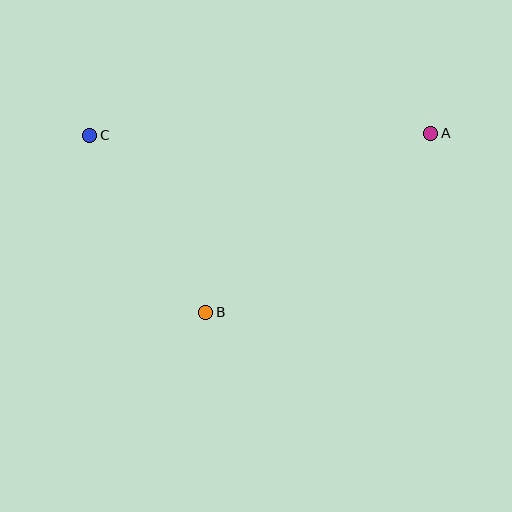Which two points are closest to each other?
Points B and C are closest to each other.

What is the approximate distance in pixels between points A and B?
The distance between A and B is approximately 288 pixels.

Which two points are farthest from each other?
Points A and C are farthest from each other.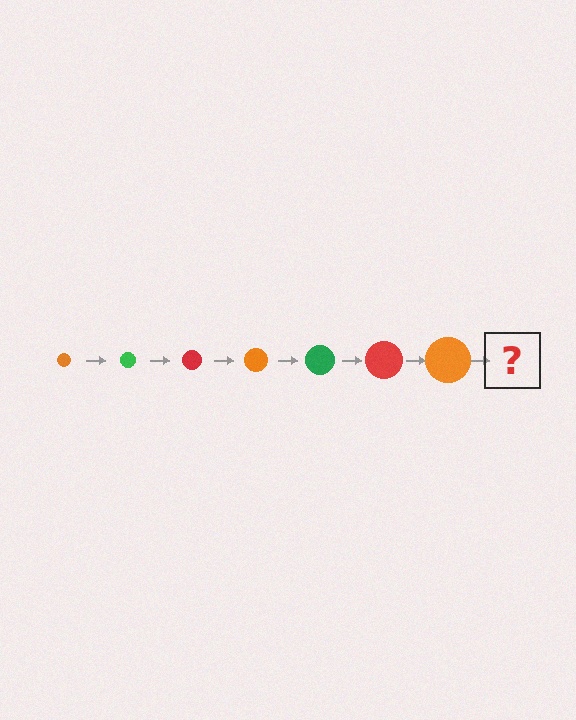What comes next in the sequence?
The next element should be a green circle, larger than the previous one.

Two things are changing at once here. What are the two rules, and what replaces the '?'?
The two rules are that the circle grows larger each step and the color cycles through orange, green, and red. The '?' should be a green circle, larger than the previous one.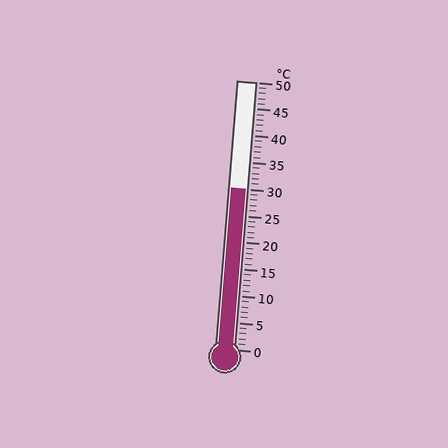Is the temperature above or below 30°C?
The temperature is at 30°C.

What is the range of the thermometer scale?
The thermometer scale ranges from 0°C to 50°C.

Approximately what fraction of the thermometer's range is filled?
The thermometer is filled to approximately 60% of its range.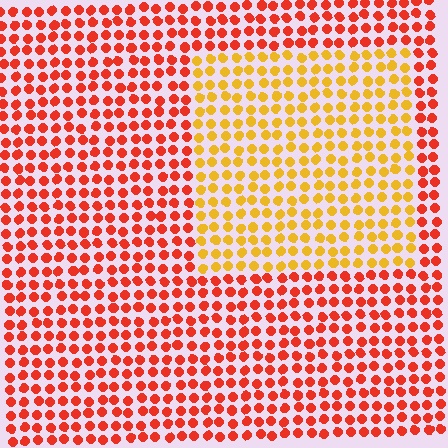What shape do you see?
I see a rectangle.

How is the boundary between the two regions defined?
The boundary is defined purely by a slight shift in hue (about 41 degrees). Spacing, size, and orientation are identical on both sides.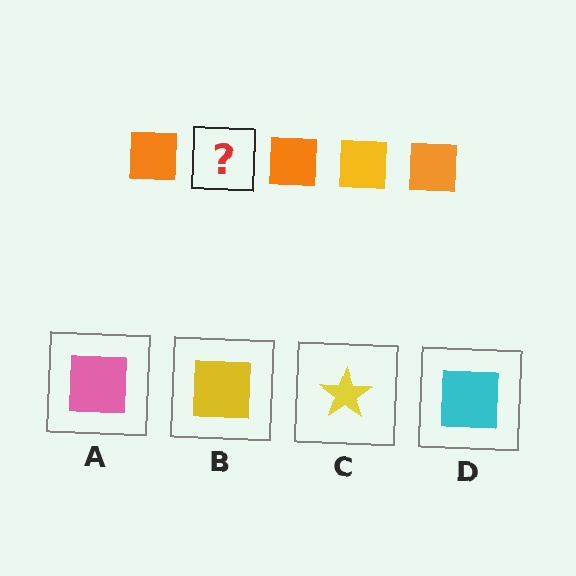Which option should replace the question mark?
Option B.